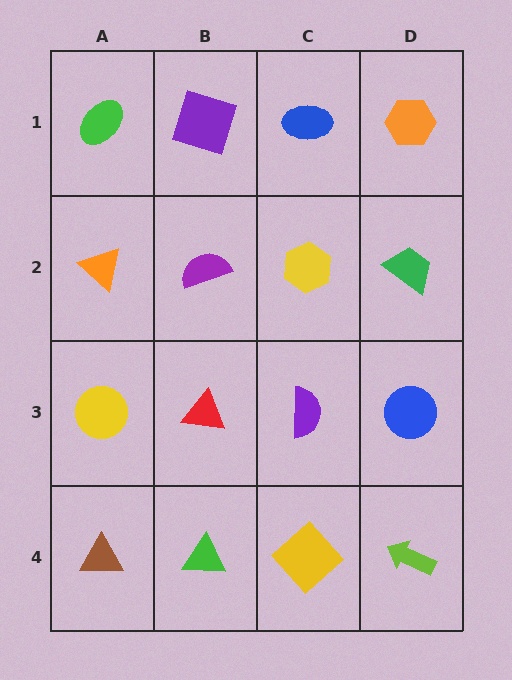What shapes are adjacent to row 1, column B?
A purple semicircle (row 2, column B), a green ellipse (row 1, column A), a blue ellipse (row 1, column C).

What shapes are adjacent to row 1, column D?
A green trapezoid (row 2, column D), a blue ellipse (row 1, column C).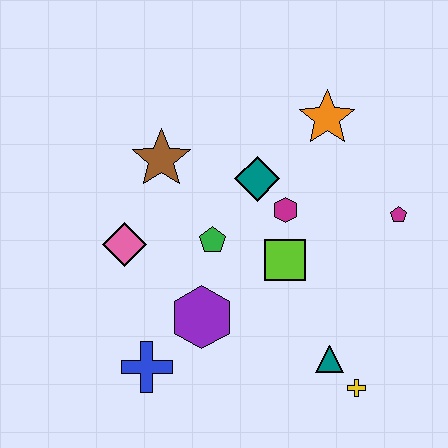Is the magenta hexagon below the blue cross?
No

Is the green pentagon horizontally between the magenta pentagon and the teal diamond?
No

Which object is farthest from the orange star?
The blue cross is farthest from the orange star.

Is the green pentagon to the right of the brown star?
Yes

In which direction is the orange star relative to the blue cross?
The orange star is above the blue cross.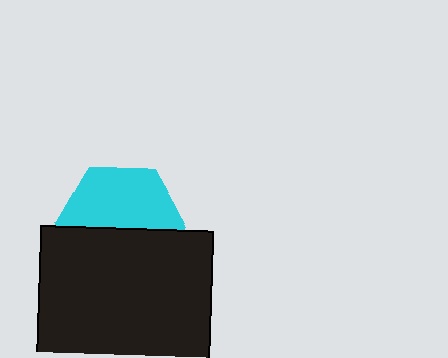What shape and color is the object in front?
The object in front is a black rectangle.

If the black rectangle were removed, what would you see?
You would see the complete cyan hexagon.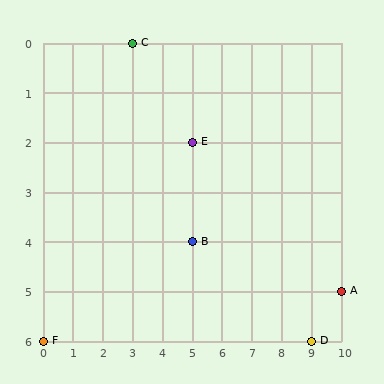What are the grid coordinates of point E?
Point E is at grid coordinates (5, 2).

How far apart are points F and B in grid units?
Points F and B are 5 columns and 2 rows apart (about 5.4 grid units diagonally).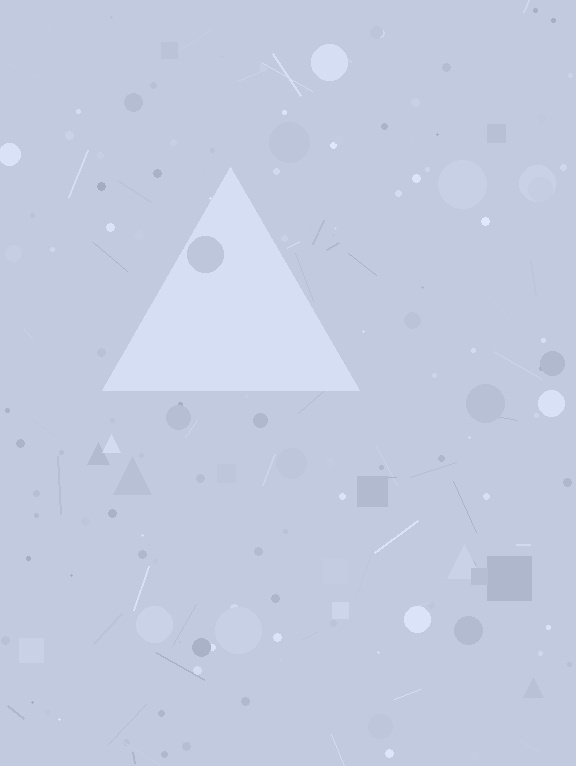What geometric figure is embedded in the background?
A triangle is embedded in the background.